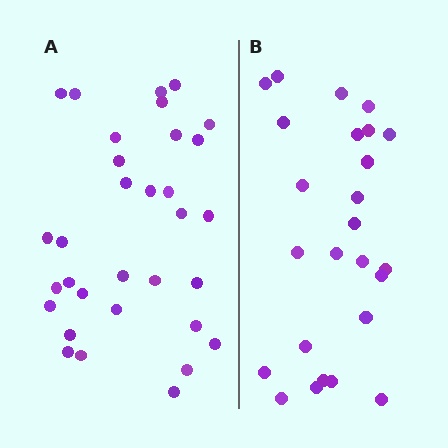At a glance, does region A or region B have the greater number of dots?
Region A (the left region) has more dots.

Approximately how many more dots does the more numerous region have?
Region A has roughly 8 or so more dots than region B.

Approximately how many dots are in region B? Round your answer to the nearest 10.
About 20 dots. (The exact count is 25, which rounds to 20.)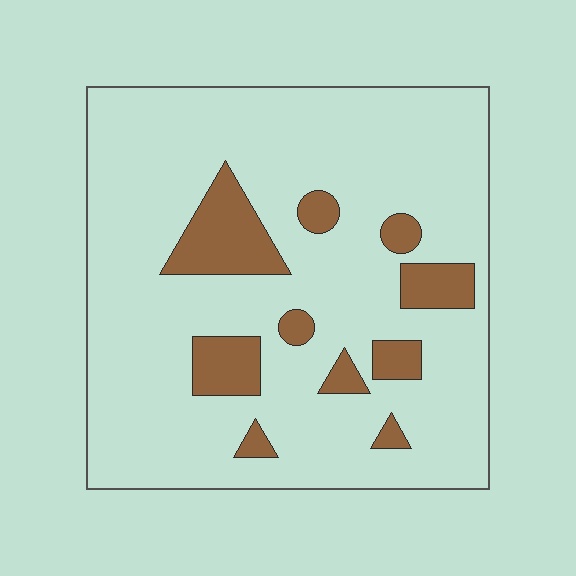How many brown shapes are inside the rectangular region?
10.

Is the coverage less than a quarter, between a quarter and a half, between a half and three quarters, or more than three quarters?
Less than a quarter.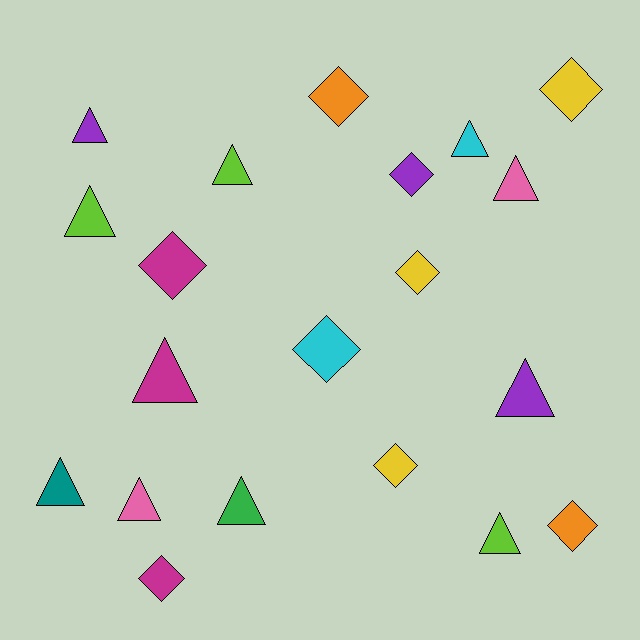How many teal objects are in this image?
There is 1 teal object.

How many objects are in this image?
There are 20 objects.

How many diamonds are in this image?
There are 9 diamonds.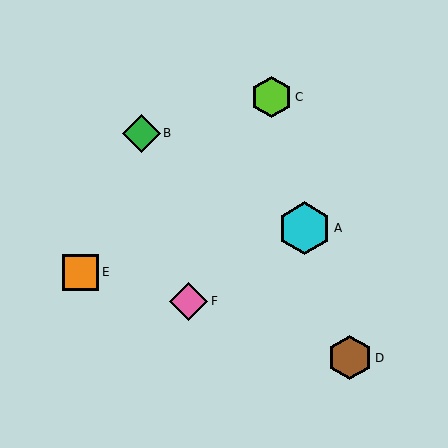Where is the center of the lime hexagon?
The center of the lime hexagon is at (271, 97).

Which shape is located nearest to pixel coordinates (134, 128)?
The green diamond (labeled B) at (142, 133) is nearest to that location.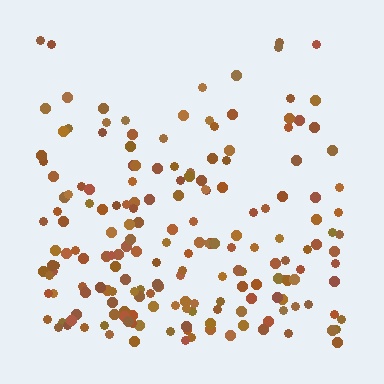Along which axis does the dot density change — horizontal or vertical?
Vertical.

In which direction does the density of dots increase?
From top to bottom, with the bottom side densest.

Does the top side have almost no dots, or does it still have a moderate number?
Still a moderate number, just noticeably fewer than the bottom.